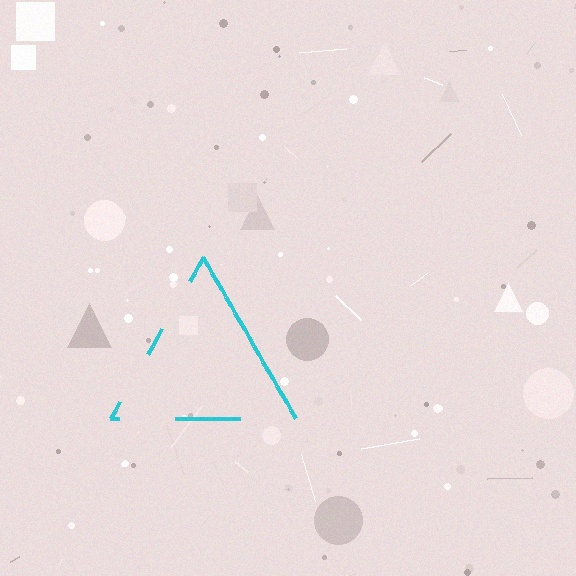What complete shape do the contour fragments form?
The contour fragments form a triangle.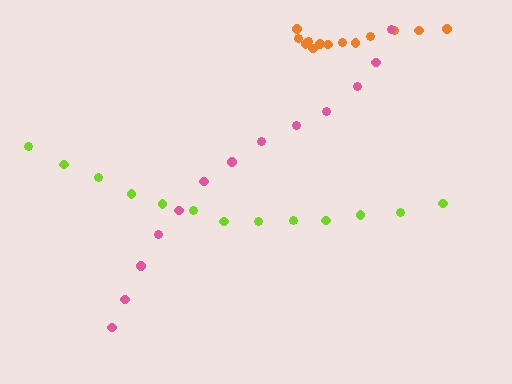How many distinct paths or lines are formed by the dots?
There are 3 distinct paths.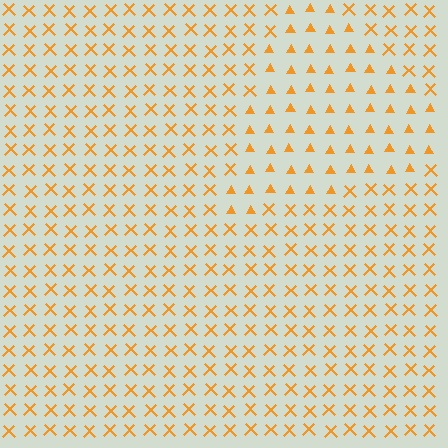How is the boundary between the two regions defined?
The boundary is defined by a change in element shape: triangles inside vs. X marks outside. All elements share the same color and spacing.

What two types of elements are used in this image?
The image uses triangles inside the triangle region and X marks outside it.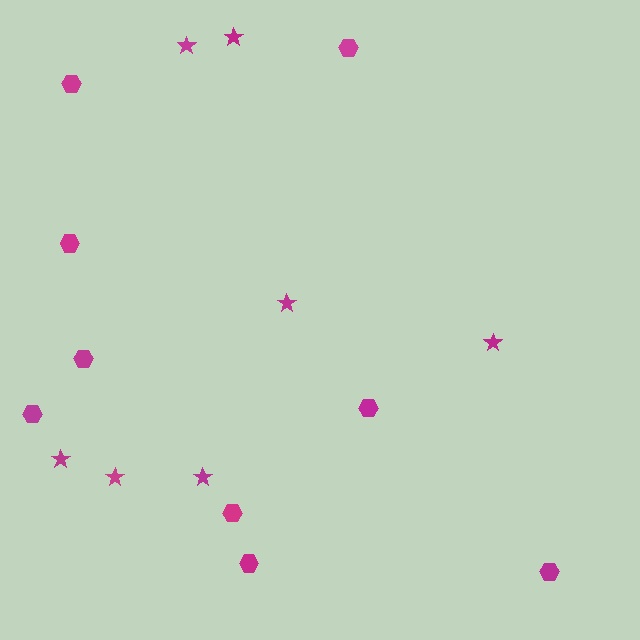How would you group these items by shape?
There are 2 groups: one group of hexagons (9) and one group of stars (7).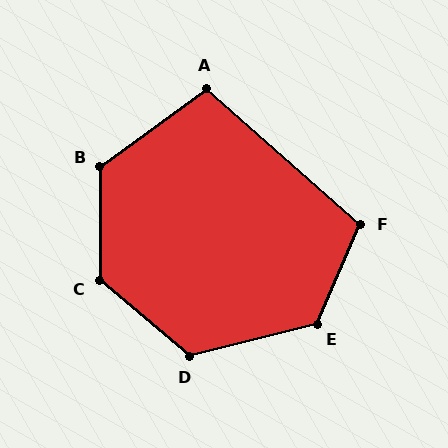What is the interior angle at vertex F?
Approximately 108 degrees (obtuse).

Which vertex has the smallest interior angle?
A, at approximately 102 degrees.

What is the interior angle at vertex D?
Approximately 126 degrees (obtuse).